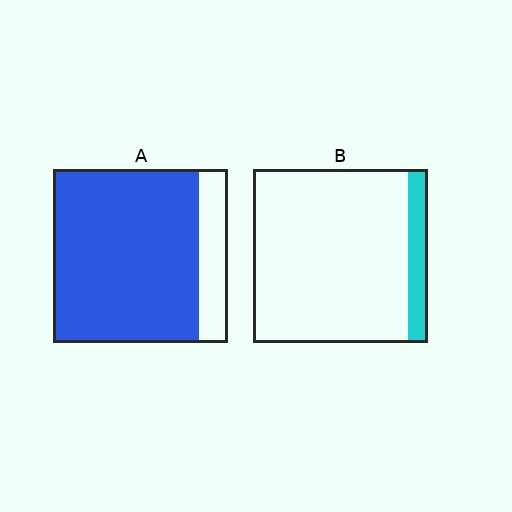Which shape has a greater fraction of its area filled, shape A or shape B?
Shape A.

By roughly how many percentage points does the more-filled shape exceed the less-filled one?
By roughly 70 percentage points (A over B).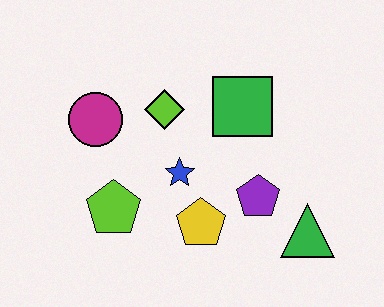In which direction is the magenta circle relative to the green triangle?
The magenta circle is to the left of the green triangle.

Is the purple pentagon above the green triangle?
Yes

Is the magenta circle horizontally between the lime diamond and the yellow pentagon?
No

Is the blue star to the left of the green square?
Yes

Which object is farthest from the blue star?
The green triangle is farthest from the blue star.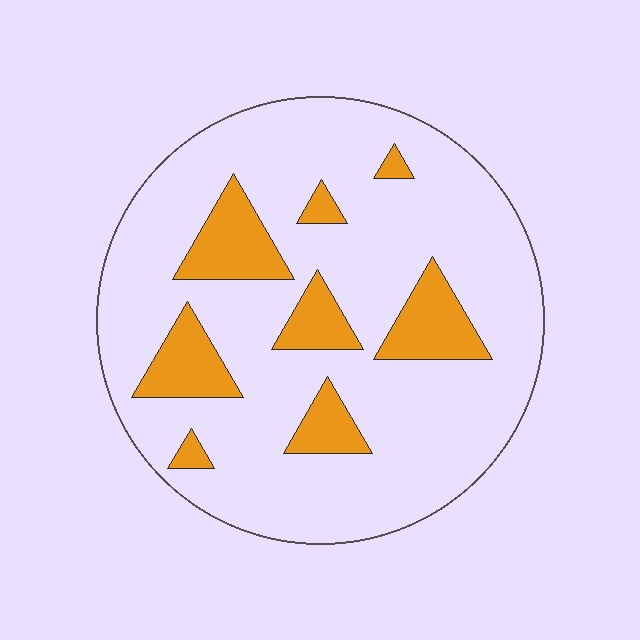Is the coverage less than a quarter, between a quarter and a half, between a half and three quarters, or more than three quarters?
Less than a quarter.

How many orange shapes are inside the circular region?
8.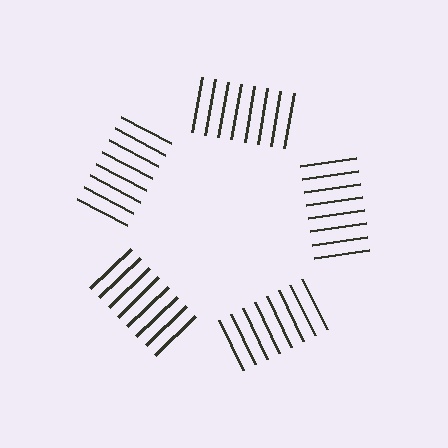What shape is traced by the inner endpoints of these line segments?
An illusory pentagon — the line segments terminate on its edges but no continuous stroke is drawn.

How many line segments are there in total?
40 — 8 along each of the 5 edges.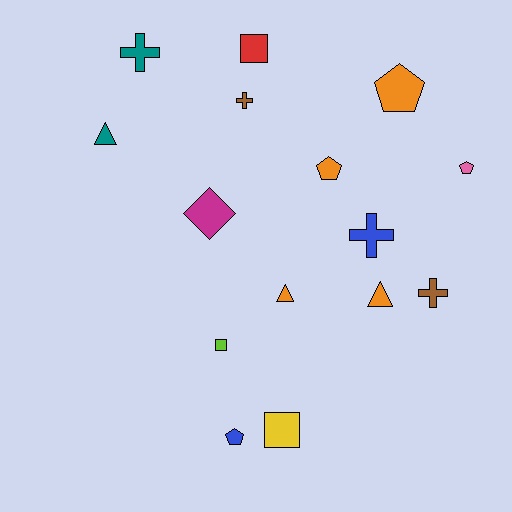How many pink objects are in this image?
There is 1 pink object.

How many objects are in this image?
There are 15 objects.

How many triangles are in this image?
There are 3 triangles.